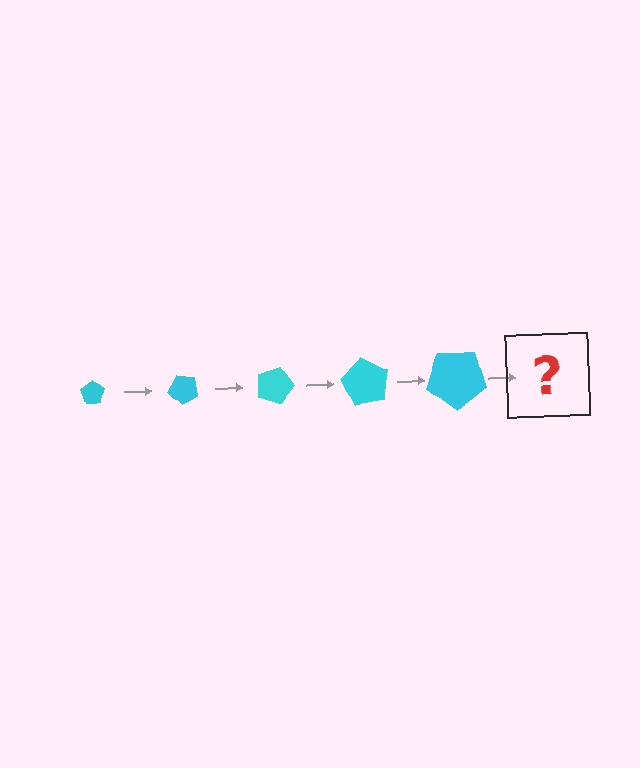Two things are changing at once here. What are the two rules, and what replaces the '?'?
The two rules are that the pentagon grows larger each step and it rotates 45 degrees each step. The '?' should be a pentagon, larger than the previous one and rotated 225 degrees from the start.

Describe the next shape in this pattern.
It should be a pentagon, larger than the previous one and rotated 225 degrees from the start.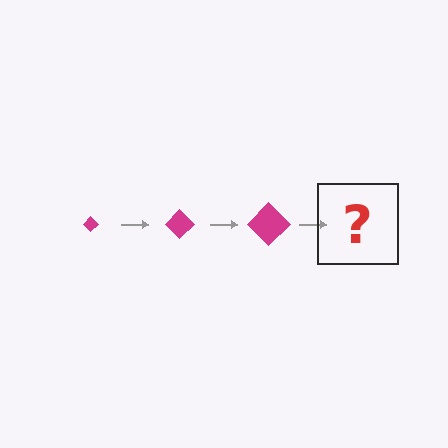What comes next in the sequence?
The next element should be a magenta diamond, larger than the previous one.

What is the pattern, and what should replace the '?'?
The pattern is that the diamond gets progressively larger each step. The '?' should be a magenta diamond, larger than the previous one.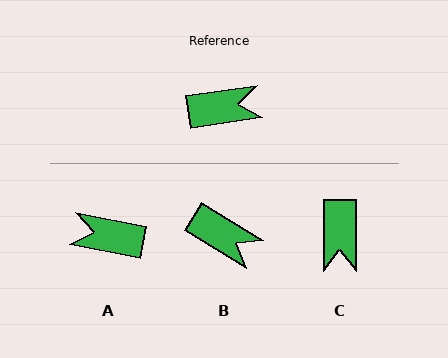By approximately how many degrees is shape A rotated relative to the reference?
Approximately 161 degrees counter-clockwise.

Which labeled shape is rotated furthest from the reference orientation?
A, about 161 degrees away.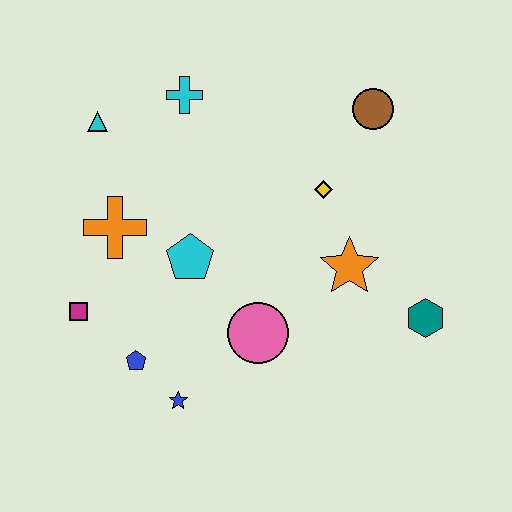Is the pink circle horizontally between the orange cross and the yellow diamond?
Yes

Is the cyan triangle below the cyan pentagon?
No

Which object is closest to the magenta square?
The blue pentagon is closest to the magenta square.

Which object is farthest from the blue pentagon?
The brown circle is farthest from the blue pentagon.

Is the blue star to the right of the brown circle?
No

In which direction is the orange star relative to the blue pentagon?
The orange star is to the right of the blue pentagon.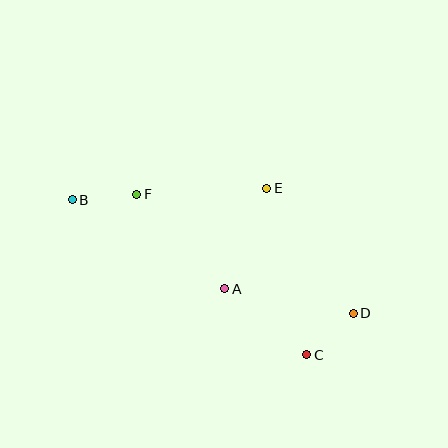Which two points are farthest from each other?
Points B and D are farthest from each other.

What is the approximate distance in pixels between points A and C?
The distance between A and C is approximately 105 pixels.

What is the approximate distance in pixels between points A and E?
The distance between A and E is approximately 109 pixels.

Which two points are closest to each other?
Points C and D are closest to each other.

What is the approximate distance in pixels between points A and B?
The distance between A and B is approximately 177 pixels.